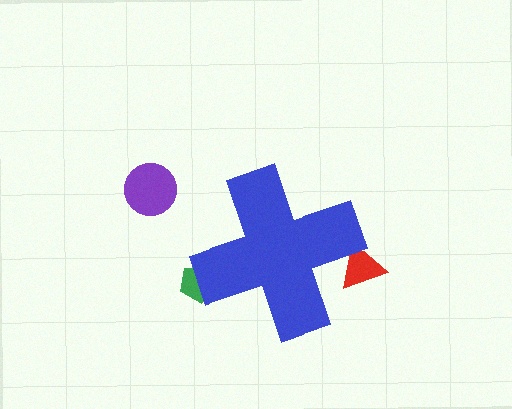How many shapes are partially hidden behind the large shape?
2 shapes are partially hidden.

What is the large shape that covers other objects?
A blue cross.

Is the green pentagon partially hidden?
Yes, the green pentagon is partially hidden behind the blue cross.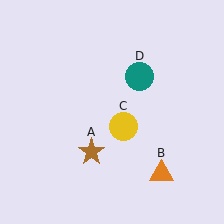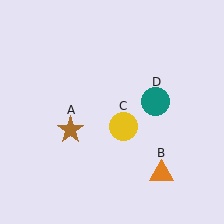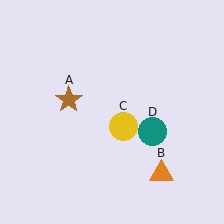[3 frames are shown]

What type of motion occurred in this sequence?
The brown star (object A), teal circle (object D) rotated clockwise around the center of the scene.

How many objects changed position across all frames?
2 objects changed position: brown star (object A), teal circle (object D).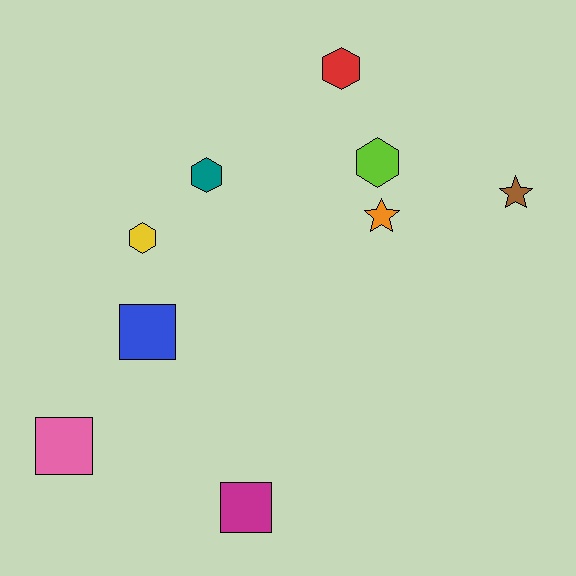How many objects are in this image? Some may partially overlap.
There are 9 objects.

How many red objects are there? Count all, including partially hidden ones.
There is 1 red object.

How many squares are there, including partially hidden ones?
There are 3 squares.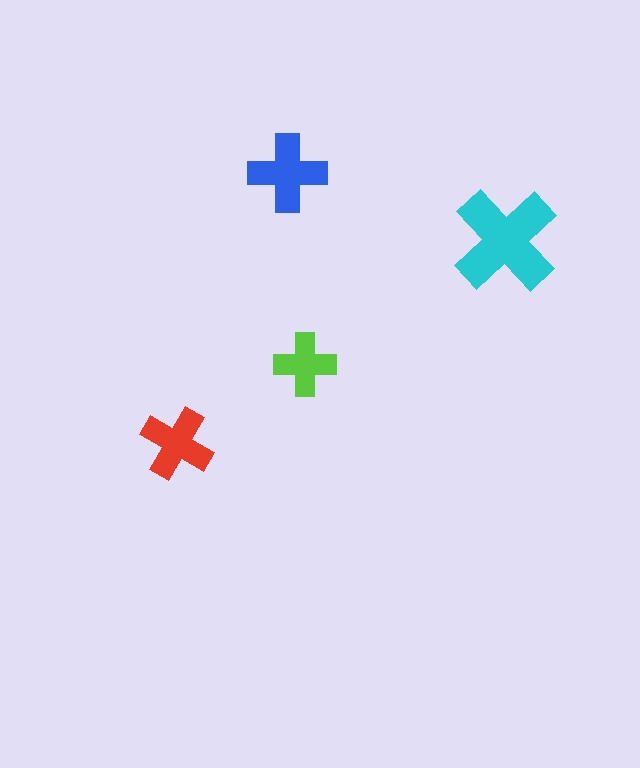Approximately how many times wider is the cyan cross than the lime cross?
About 1.5 times wider.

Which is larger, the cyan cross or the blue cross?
The cyan one.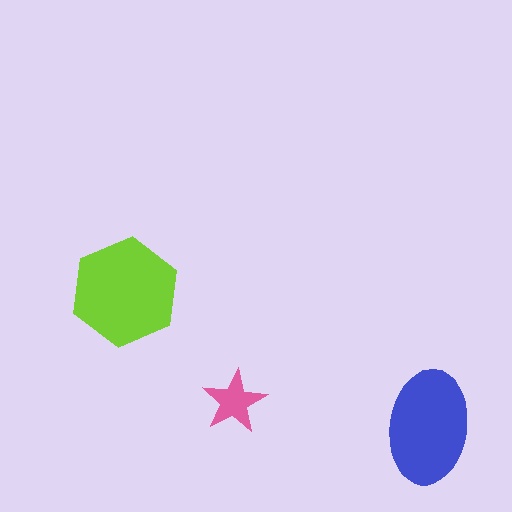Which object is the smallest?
The pink star.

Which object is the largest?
The lime hexagon.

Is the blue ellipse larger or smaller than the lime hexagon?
Smaller.